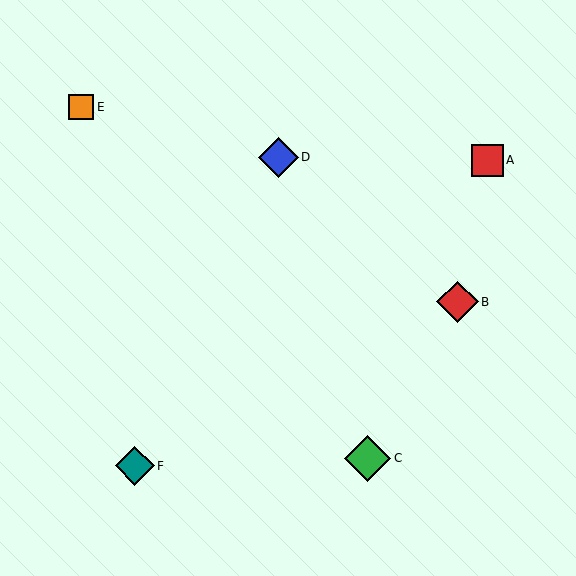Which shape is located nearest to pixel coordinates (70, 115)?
The orange square (labeled E) at (81, 107) is nearest to that location.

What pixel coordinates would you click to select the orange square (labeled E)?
Click at (81, 107) to select the orange square E.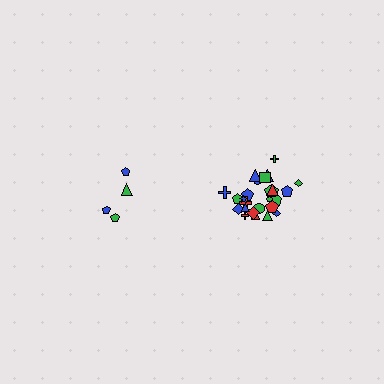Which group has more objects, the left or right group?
The right group.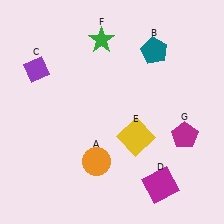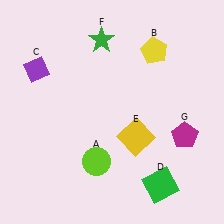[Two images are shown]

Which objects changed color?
A changed from orange to lime. B changed from teal to yellow. D changed from magenta to green.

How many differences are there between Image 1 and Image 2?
There are 3 differences between the two images.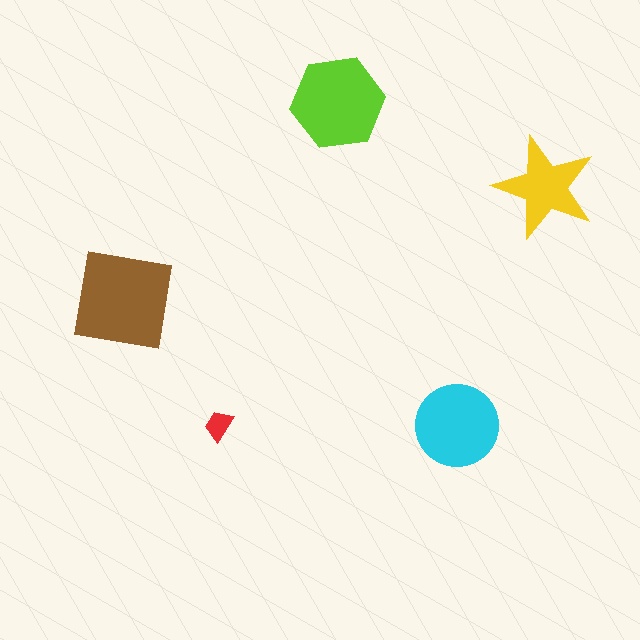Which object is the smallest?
The red trapezoid.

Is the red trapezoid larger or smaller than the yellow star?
Smaller.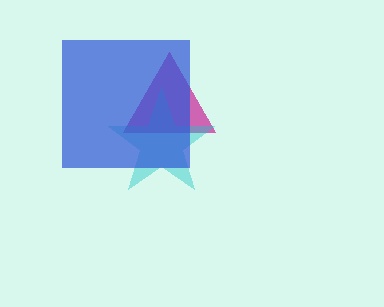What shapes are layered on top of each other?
The layered shapes are: a magenta triangle, a cyan star, a blue square.